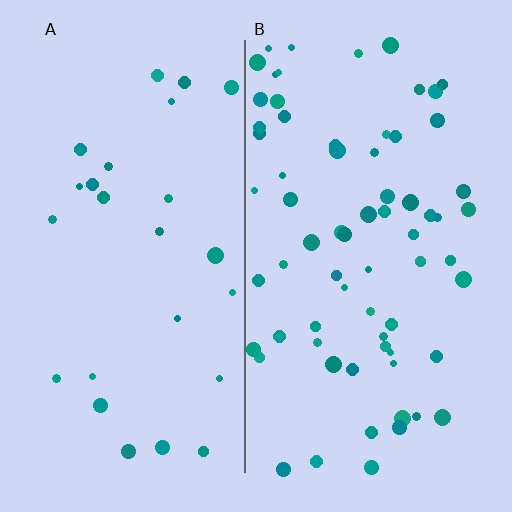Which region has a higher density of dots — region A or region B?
B (the right).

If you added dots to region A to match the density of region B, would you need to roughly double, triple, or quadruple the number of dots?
Approximately triple.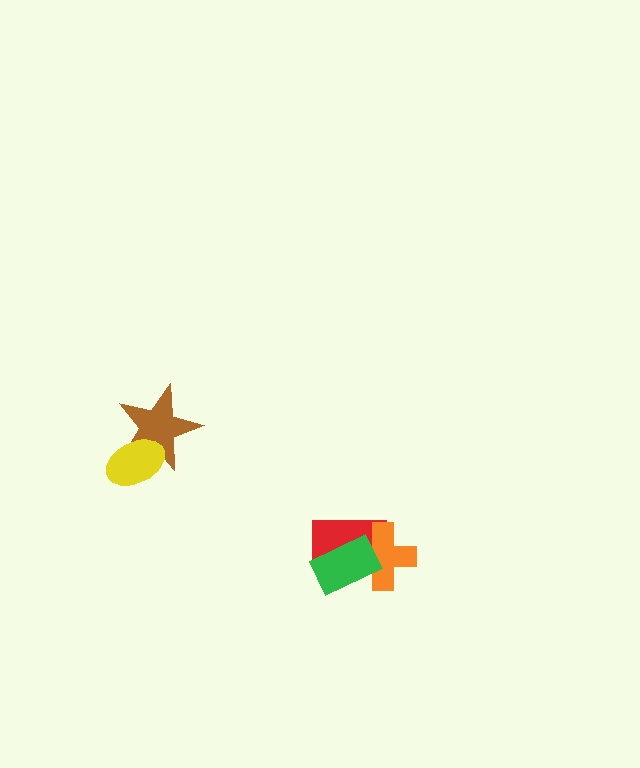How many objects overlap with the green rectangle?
2 objects overlap with the green rectangle.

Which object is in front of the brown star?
The yellow ellipse is in front of the brown star.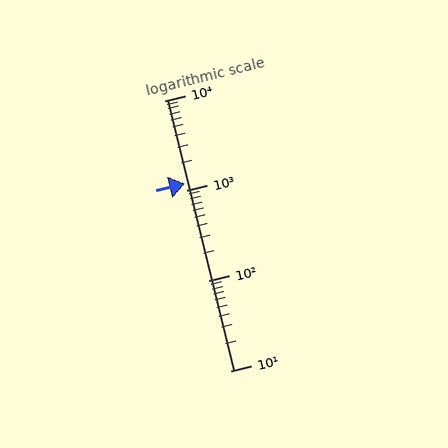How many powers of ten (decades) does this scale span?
The scale spans 3 decades, from 10 to 10000.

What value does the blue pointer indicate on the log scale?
The pointer indicates approximately 1200.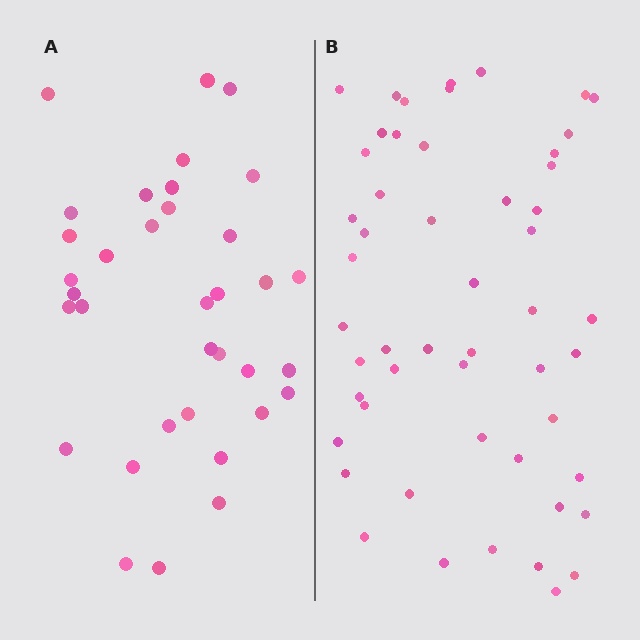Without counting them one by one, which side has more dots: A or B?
Region B (the right region) has more dots.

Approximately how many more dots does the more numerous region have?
Region B has approximately 15 more dots than region A.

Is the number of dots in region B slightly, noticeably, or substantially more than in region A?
Region B has substantially more. The ratio is roughly 1.5 to 1.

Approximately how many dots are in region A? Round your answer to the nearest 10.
About 40 dots. (The exact count is 35, which rounds to 40.)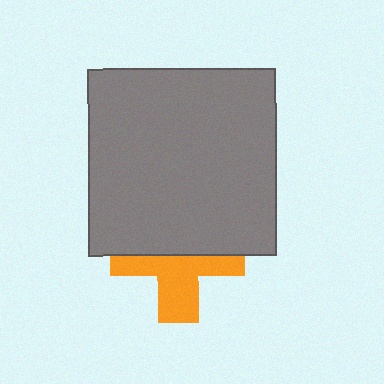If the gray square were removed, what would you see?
You would see the complete orange cross.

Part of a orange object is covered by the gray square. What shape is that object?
It is a cross.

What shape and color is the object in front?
The object in front is a gray square.